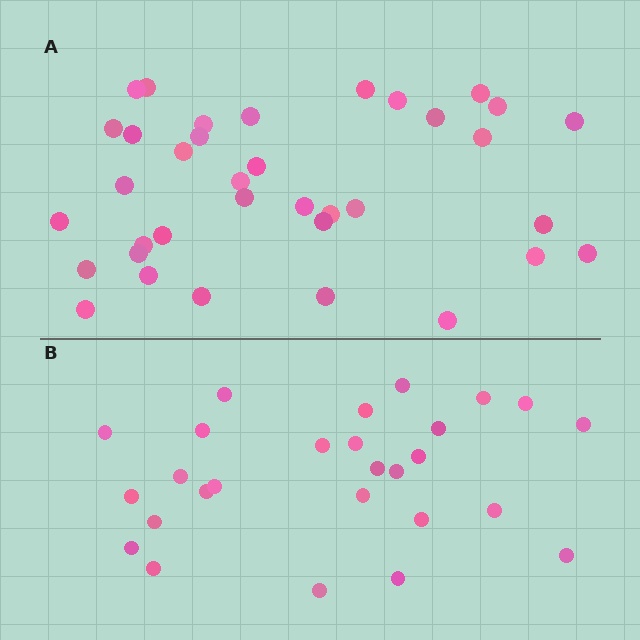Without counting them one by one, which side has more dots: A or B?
Region A (the top region) has more dots.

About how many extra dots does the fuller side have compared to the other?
Region A has roughly 8 or so more dots than region B.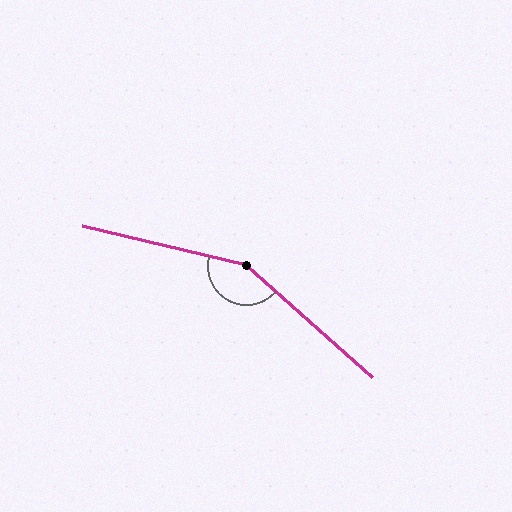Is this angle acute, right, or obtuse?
It is obtuse.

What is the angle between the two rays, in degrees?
Approximately 152 degrees.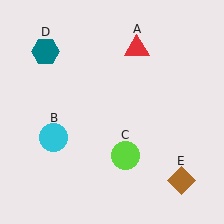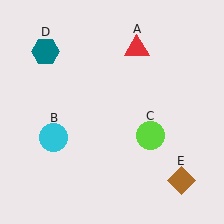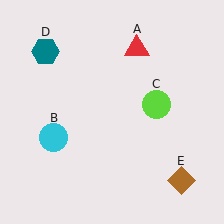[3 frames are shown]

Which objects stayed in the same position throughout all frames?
Red triangle (object A) and cyan circle (object B) and teal hexagon (object D) and brown diamond (object E) remained stationary.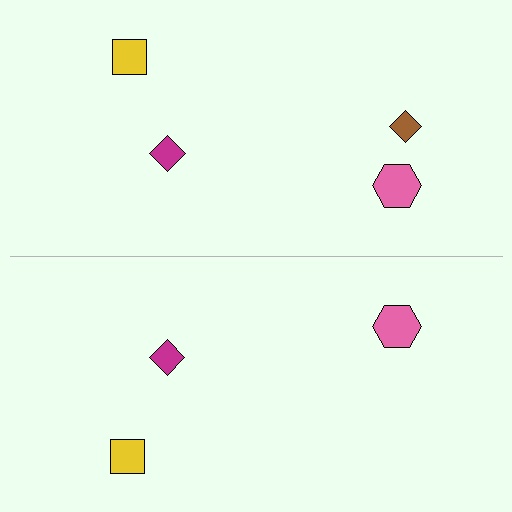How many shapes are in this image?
There are 7 shapes in this image.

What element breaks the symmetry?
A brown diamond is missing from the bottom side.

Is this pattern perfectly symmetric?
No, the pattern is not perfectly symmetric. A brown diamond is missing from the bottom side.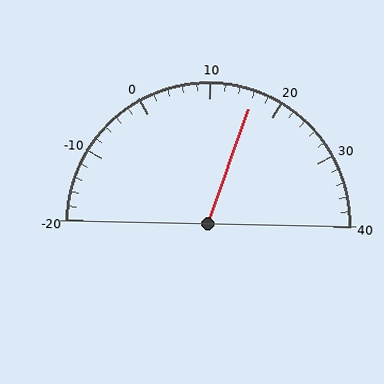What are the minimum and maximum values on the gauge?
The gauge ranges from -20 to 40.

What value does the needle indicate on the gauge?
The needle indicates approximately 16.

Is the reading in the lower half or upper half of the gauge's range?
The reading is in the upper half of the range (-20 to 40).